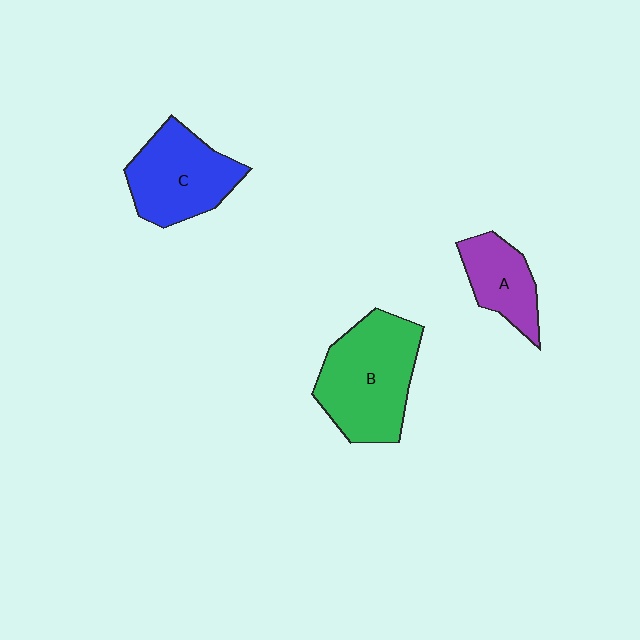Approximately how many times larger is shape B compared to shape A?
Approximately 1.9 times.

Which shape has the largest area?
Shape B (green).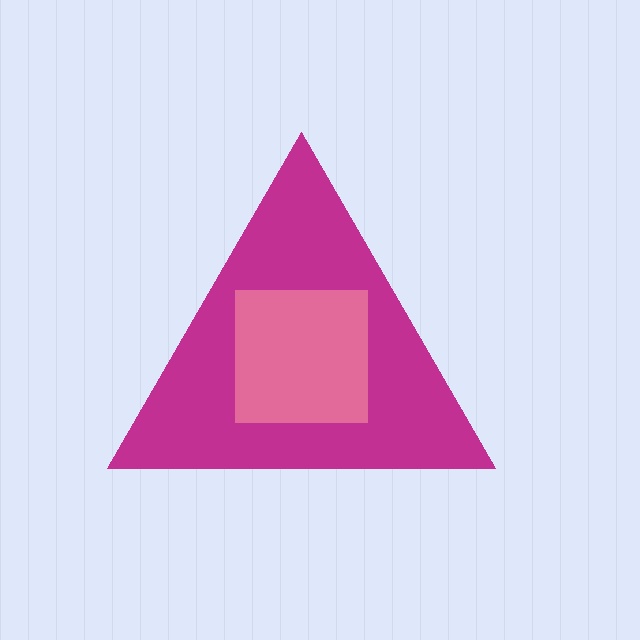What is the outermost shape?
The magenta triangle.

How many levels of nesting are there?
2.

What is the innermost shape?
The pink square.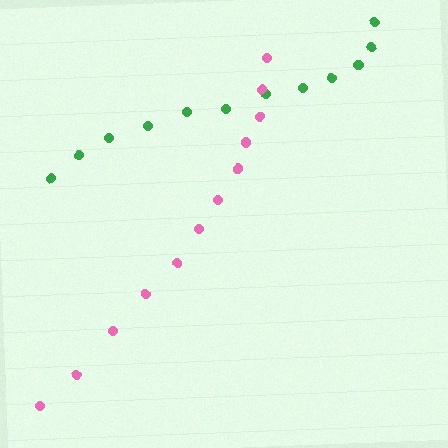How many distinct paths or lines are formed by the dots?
There are 2 distinct paths.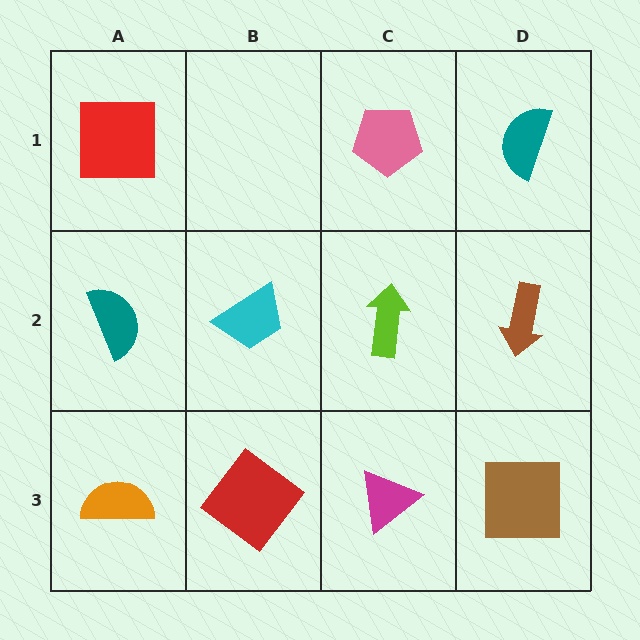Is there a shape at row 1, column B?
No, that cell is empty.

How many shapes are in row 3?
4 shapes.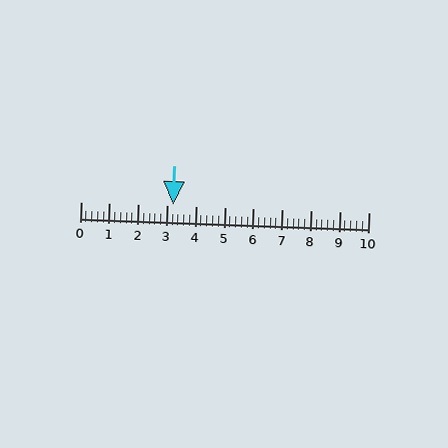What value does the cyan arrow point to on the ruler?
The cyan arrow points to approximately 3.2.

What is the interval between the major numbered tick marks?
The major tick marks are spaced 1 units apart.